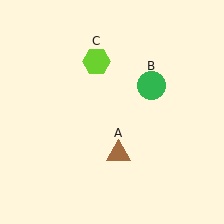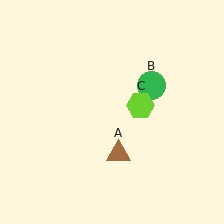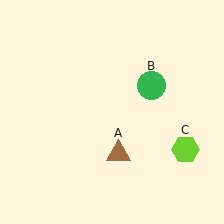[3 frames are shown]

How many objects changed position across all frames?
1 object changed position: lime hexagon (object C).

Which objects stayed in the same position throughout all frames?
Brown triangle (object A) and green circle (object B) remained stationary.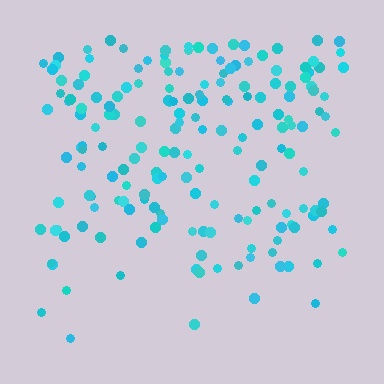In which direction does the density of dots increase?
From bottom to top, with the top side densest.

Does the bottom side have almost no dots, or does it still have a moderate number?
Still a moderate number, just noticeably fewer than the top.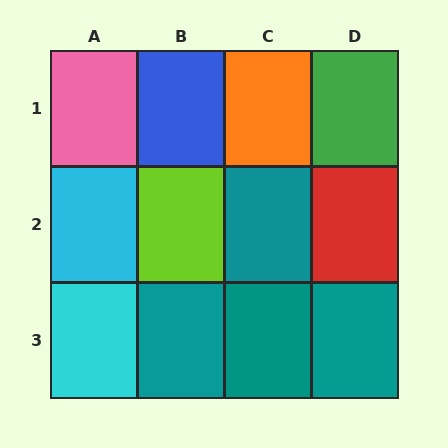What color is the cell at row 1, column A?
Pink.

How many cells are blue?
1 cell is blue.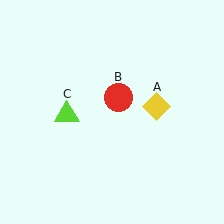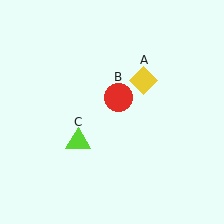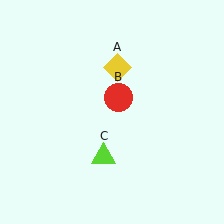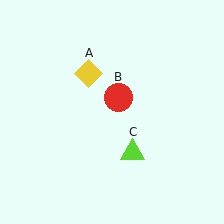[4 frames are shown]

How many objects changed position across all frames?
2 objects changed position: yellow diamond (object A), lime triangle (object C).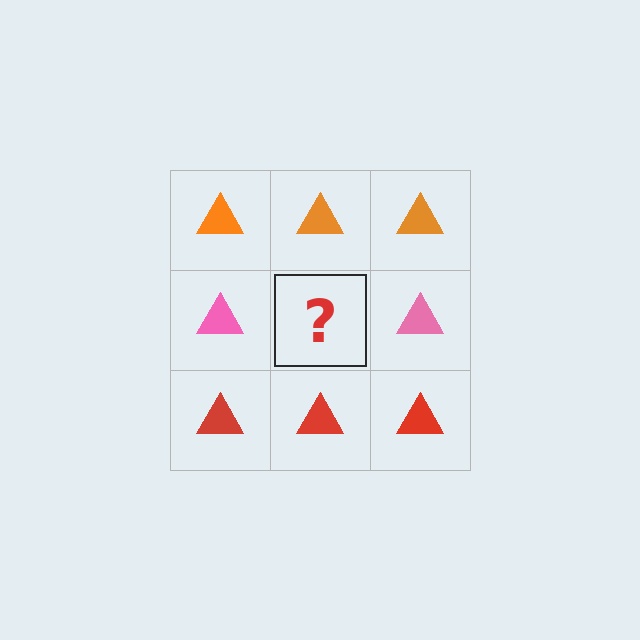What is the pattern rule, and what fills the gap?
The rule is that each row has a consistent color. The gap should be filled with a pink triangle.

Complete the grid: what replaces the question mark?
The question mark should be replaced with a pink triangle.